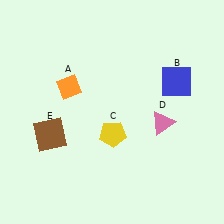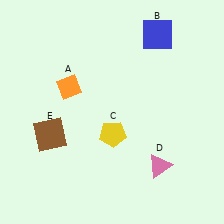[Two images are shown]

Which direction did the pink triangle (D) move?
The pink triangle (D) moved down.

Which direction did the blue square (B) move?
The blue square (B) moved up.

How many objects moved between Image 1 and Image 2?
2 objects moved between the two images.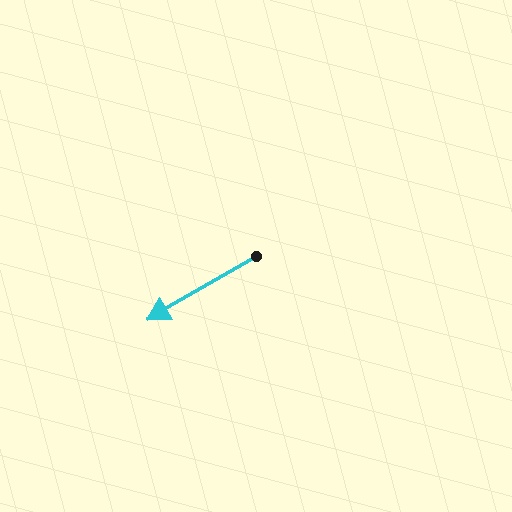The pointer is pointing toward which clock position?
Roughly 8 o'clock.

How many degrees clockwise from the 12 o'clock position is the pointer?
Approximately 240 degrees.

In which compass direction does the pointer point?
Southwest.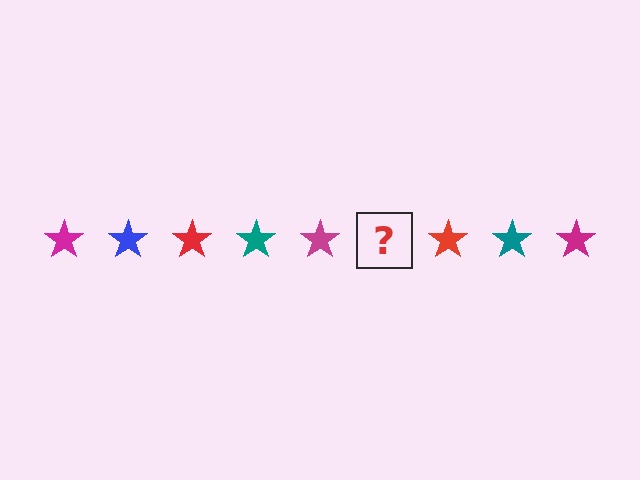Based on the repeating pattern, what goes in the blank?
The blank should be a blue star.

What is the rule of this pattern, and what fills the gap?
The rule is that the pattern cycles through magenta, blue, red, teal stars. The gap should be filled with a blue star.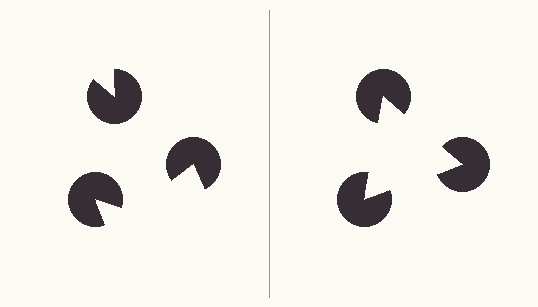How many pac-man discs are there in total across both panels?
6 — 3 on each side.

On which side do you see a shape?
An illusory triangle appears on the right side. On the left side the wedge cuts are rotated, so no coherent shape forms.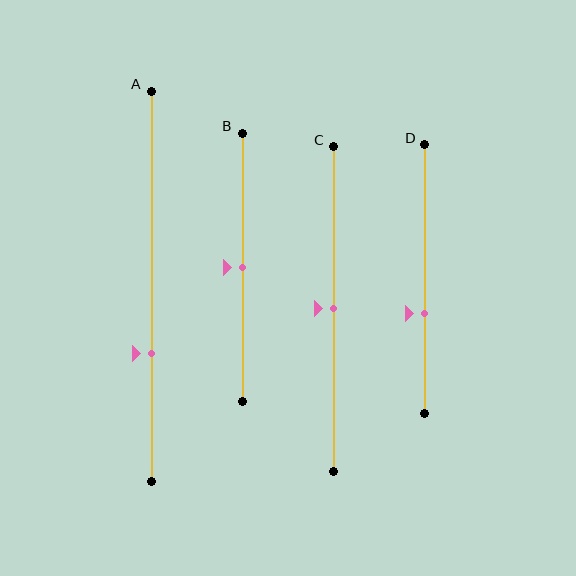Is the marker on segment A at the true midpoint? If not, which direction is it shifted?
No, the marker on segment A is shifted downward by about 17% of the segment length.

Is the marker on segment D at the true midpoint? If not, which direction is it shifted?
No, the marker on segment D is shifted downward by about 13% of the segment length.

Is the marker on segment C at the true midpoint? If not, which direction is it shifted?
Yes, the marker on segment C is at the true midpoint.